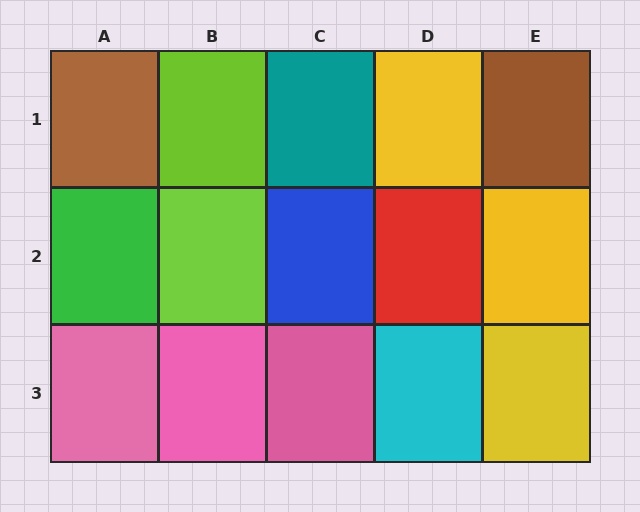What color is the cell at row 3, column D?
Cyan.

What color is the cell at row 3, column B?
Pink.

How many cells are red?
1 cell is red.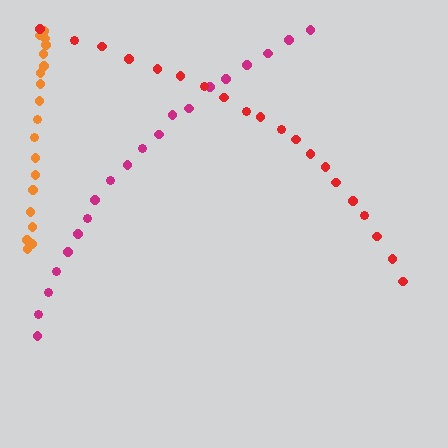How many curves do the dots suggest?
There are 3 distinct paths.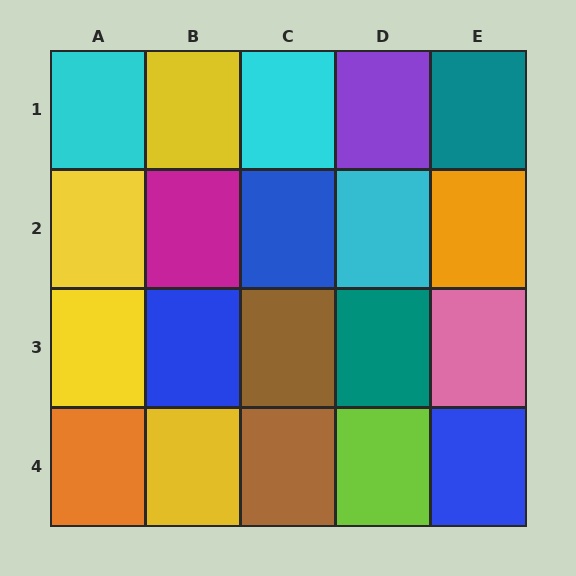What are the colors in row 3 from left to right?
Yellow, blue, brown, teal, pink.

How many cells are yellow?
4 cells are yellow.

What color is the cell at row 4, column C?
Brown.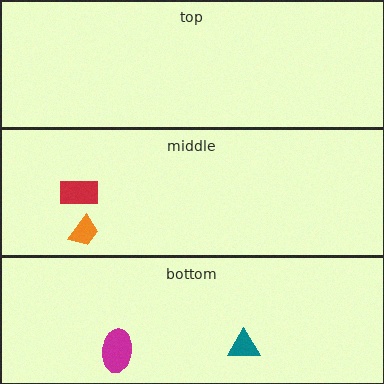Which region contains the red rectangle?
The middle region.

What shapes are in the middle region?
The red rectangle, the orange trapezoid.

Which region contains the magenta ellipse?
The bottom region.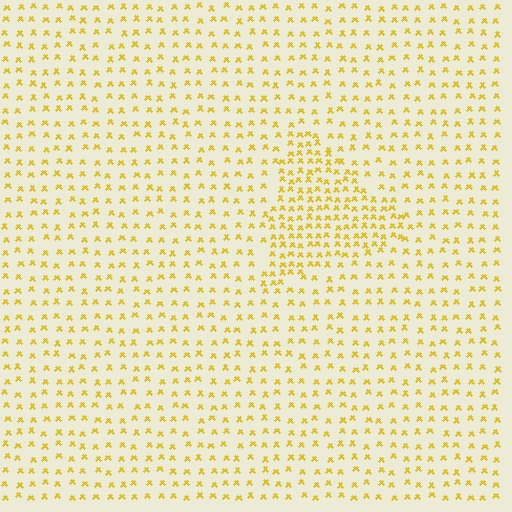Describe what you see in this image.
The image contains small yellow elements arranged at two different densities. A triangle-shaped region is visible where the elements are more densely packed than the surrounding area.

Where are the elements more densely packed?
The elements are more densely packed inside the triangle boundary.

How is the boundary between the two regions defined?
The boundary is defined by a change in element density (approximately 1.9x ratio). All elements are the same color, size, and shape.